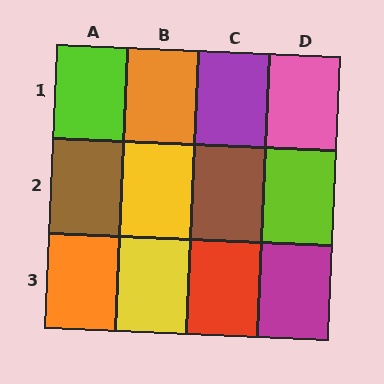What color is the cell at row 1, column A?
Lime.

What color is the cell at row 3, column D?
Magenta.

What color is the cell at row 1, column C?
Purple.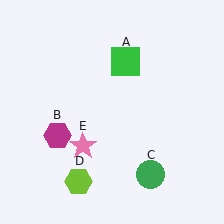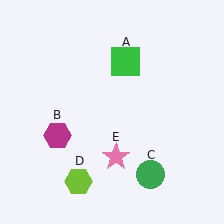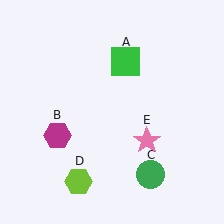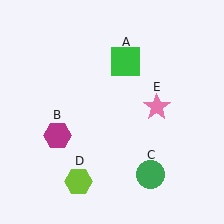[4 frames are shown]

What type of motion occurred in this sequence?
The pink star (object E) rotated counterclockwise around the center of the scene.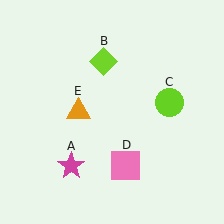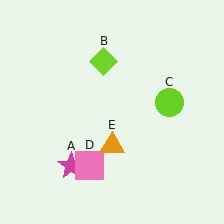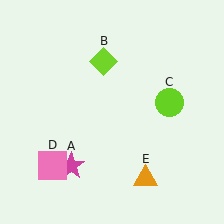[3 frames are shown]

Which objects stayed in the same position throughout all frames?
Magenta star (object A) and lime diamond (object B) and lime circle (object C) remained stationary.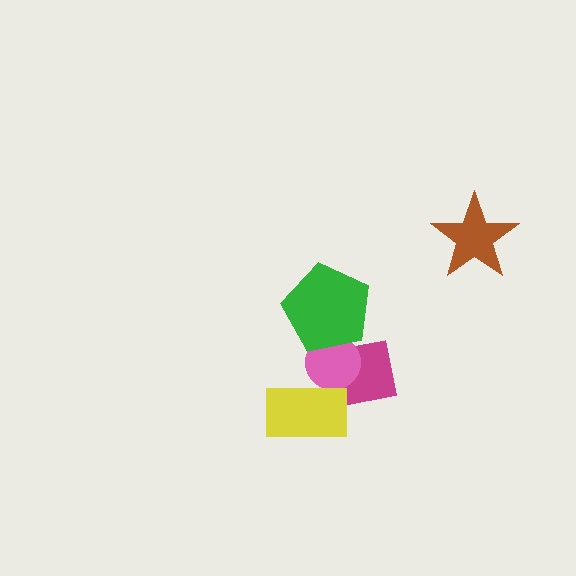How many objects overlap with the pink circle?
3 objects overlap with the pink circle.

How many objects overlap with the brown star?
0 objects overlap with the brown star.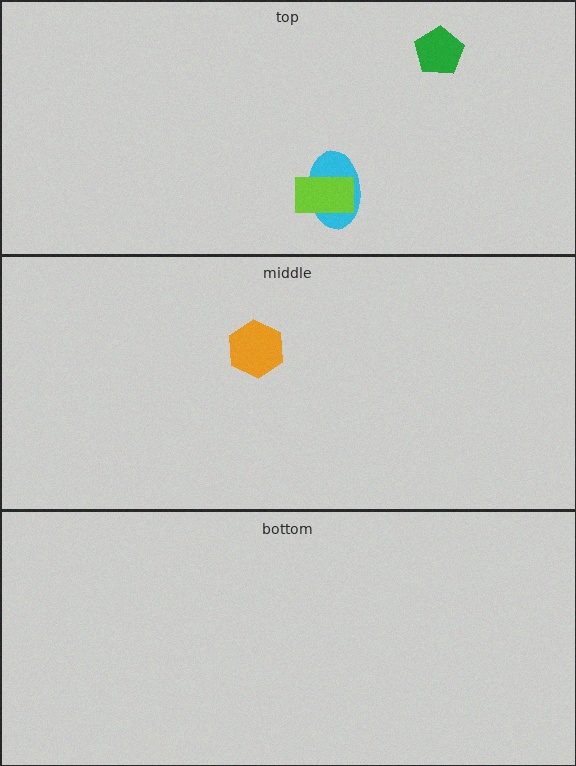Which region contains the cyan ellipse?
The top region.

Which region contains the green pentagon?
The top region.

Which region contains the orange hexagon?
The middle region.